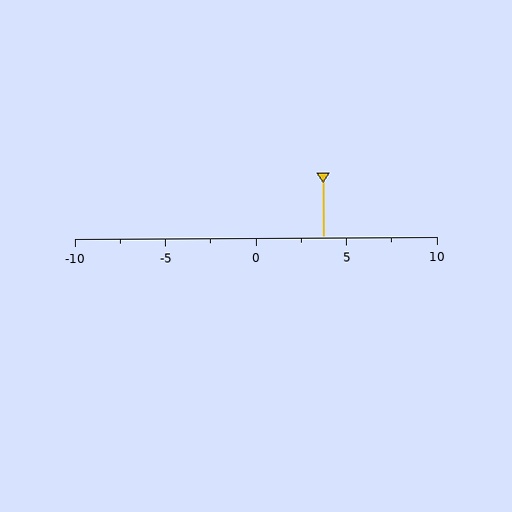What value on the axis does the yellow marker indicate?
The marker indicates approximately 3.8.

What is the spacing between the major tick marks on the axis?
The major ticks are spaced 5 apart.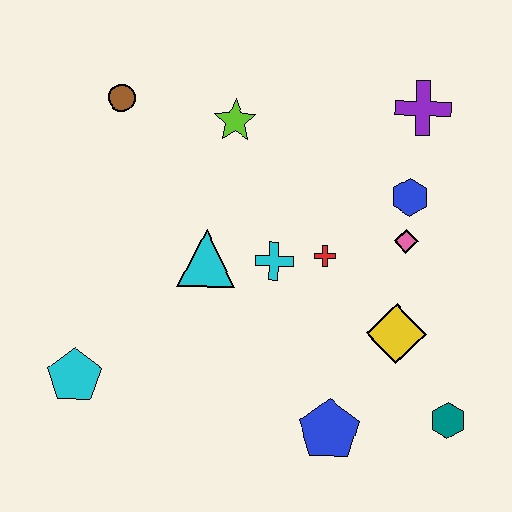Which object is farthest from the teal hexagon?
The brown circle is farthest from the teal hexagon.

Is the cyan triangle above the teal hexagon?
Yes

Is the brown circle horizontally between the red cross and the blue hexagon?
No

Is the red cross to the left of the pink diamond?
Yes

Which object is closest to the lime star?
The brown circle is closest to the lime star.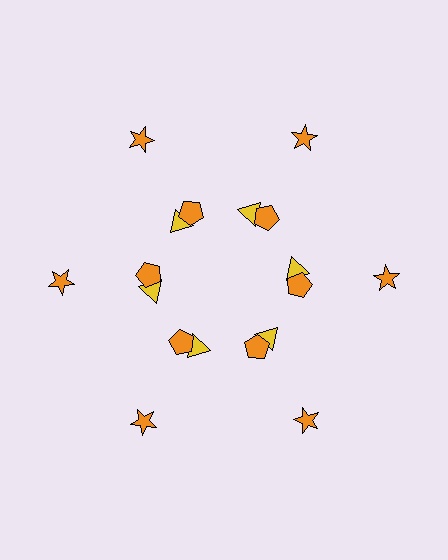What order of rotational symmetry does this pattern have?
This pattern has 6-fold rotational symmetry.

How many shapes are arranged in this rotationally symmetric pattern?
There are 18 shapes, arranged in 6 groups of 3.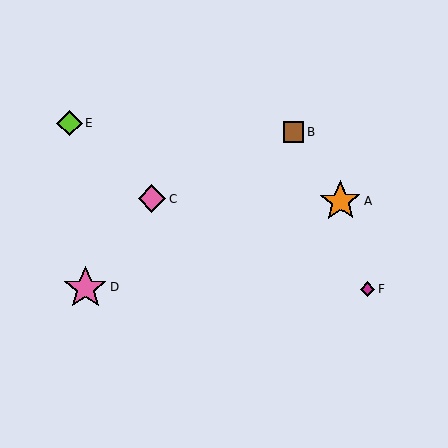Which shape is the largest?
The pink star (labeled D) is the largest.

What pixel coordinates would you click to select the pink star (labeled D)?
Click at (86, 288) to select the pink star D.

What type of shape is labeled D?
Shape D is a pink star.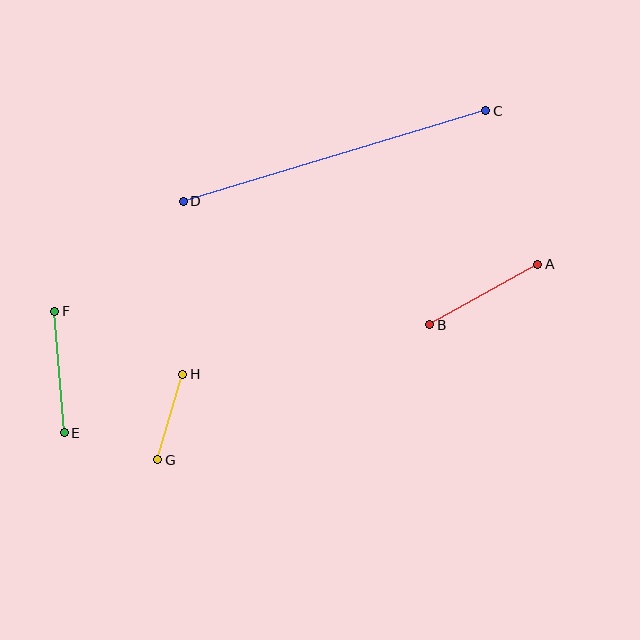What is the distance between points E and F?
The distance is approximately 122 pixels.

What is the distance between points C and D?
The distance is approximately 315 pixels.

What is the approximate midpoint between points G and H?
The midpoint is at approximately (170, 417) pixels.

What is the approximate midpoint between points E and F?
The midpoint is at approximately (60, 372) pixels.